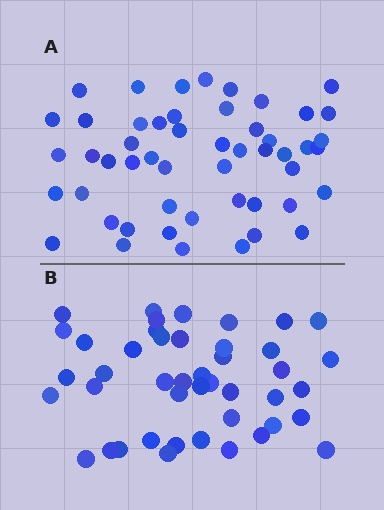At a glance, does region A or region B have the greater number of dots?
Region A (the top region) has more dots.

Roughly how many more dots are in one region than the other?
Region A has roughly 8 or so more dots than region B.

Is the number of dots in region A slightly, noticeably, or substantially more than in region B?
Region A has only slightly more — the two regions are fairly close. The ratio is roughly 1.2 to 1.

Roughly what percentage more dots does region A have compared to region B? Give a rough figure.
About 15% more.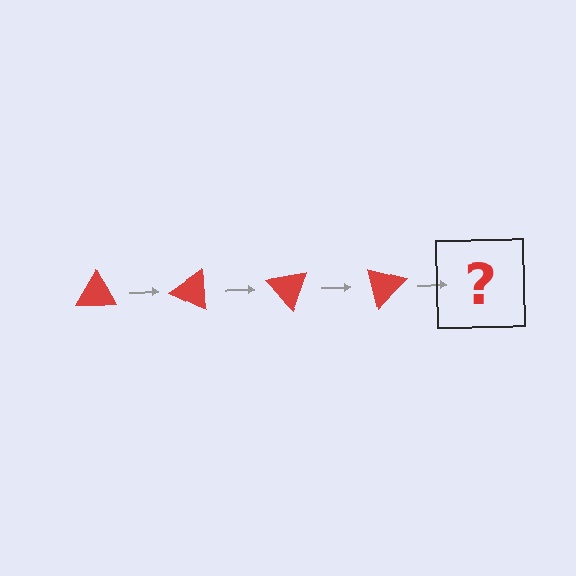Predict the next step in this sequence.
The next step is a red triangle rotated 100 degrees.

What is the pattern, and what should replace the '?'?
The pattern is that the triangle rotates 25 degrees each step. The '?' should be a red triangle rotated 100 degrees.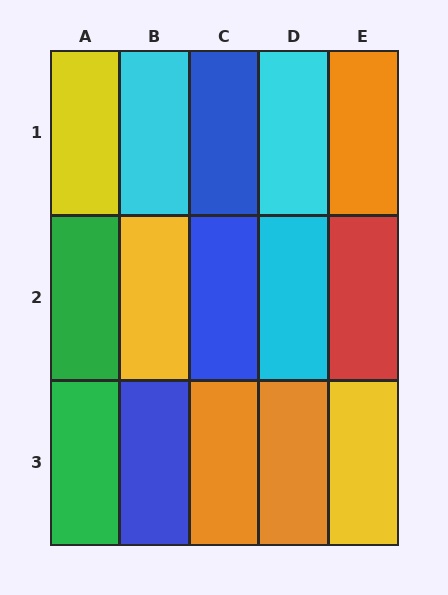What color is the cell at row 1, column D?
Cyan.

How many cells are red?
1 cell is red.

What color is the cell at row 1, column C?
Blue.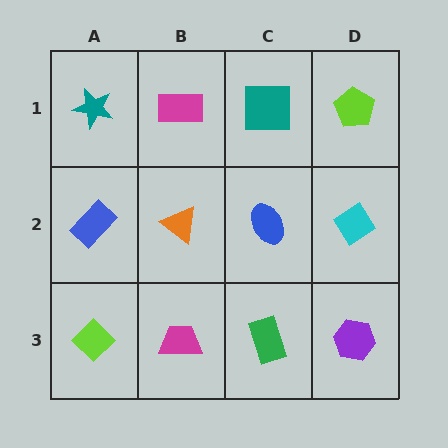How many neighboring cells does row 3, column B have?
3.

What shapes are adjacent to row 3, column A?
A blue rectangle (row 2, column A), a magenta trapezoid (row 3, column B).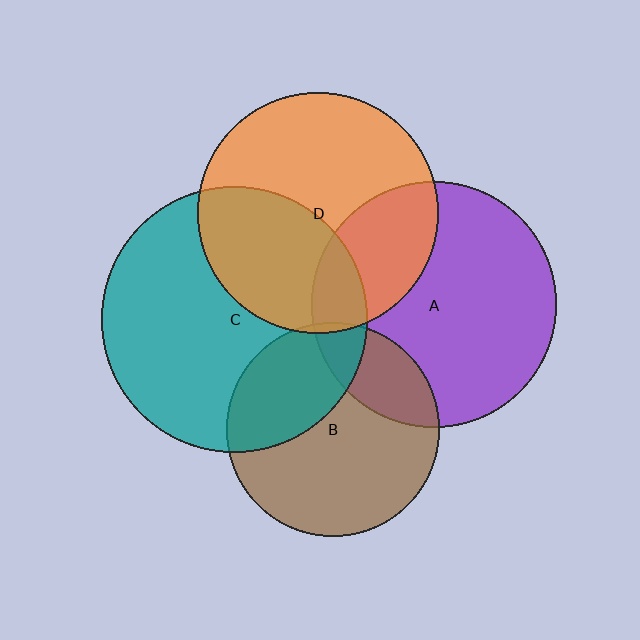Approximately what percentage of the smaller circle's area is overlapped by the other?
Approximately 5%.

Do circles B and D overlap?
Yes.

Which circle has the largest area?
Circle C (teal).